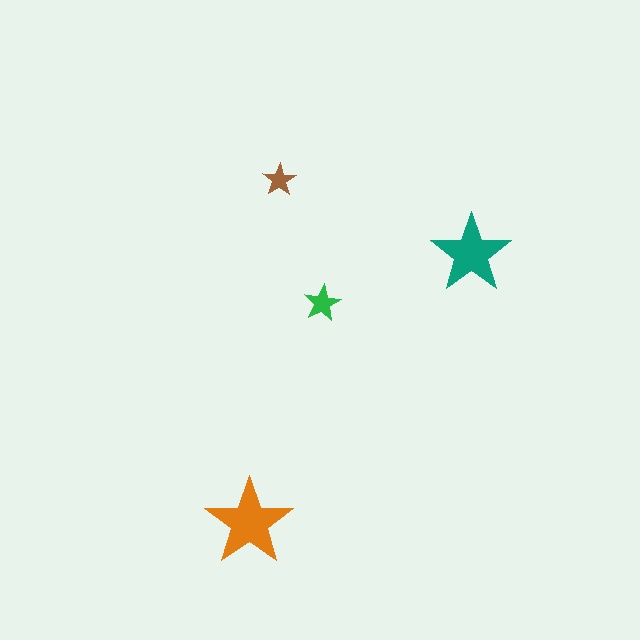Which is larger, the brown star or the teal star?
The teal one.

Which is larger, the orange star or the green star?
The orange one.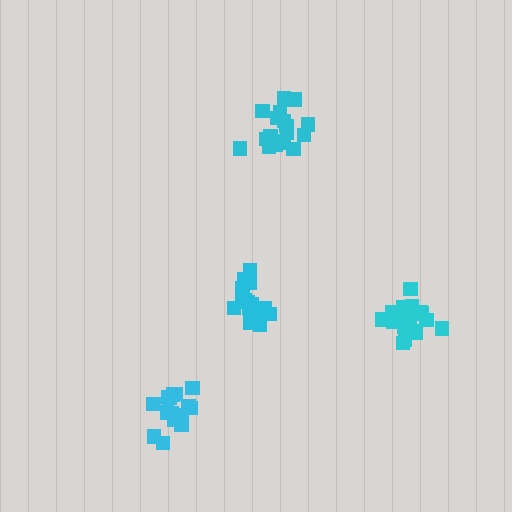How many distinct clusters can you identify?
There are 4 distinct clusters.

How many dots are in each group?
Group 1: 19 dots, Group 2: 18 dots, Group 3: 16 dots, Group 4: 15 dots (68 total).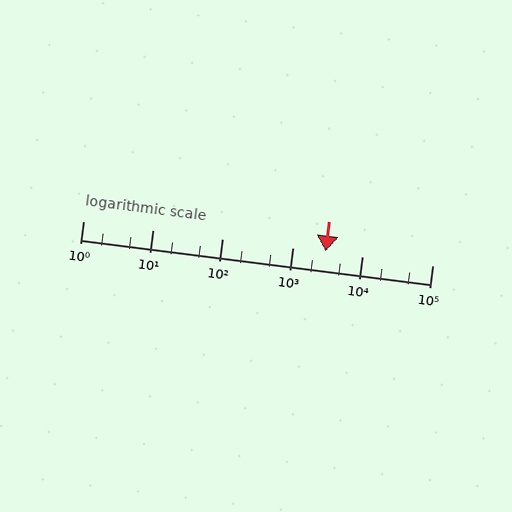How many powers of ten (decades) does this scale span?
The scale spans 5 decades, from 1 to 100000.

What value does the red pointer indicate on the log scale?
The pointer indicates approximately 3000.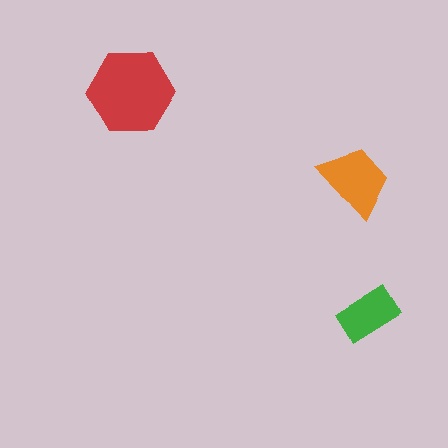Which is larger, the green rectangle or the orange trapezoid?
The orange trapezoid.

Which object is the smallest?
The green rectangle.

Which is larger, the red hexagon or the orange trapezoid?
The red hexagon.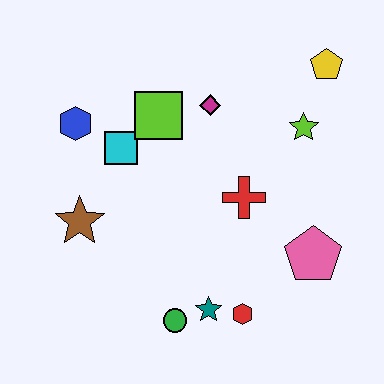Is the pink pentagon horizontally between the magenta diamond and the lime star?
No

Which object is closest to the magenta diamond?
The lime square is closest to the magenta diamond.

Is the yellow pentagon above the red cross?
Yes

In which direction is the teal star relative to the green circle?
The teal star is to the right of the green circle.